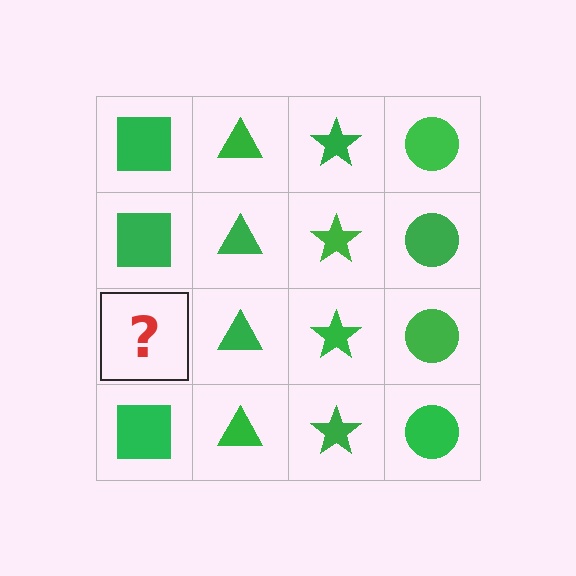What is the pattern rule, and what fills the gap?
The rule is that each column has a consistent shape. The gap should be filled with a green square.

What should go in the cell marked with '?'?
The missing cell should contain a green square.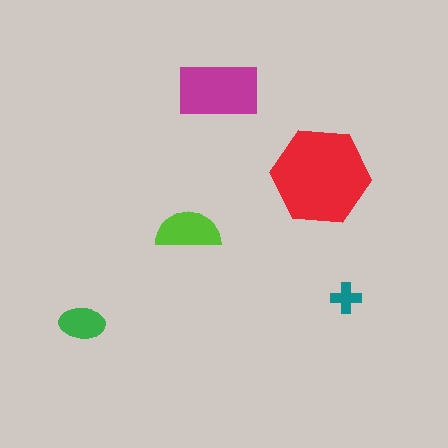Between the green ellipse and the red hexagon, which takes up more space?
The red hexagon.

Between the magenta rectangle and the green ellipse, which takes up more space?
The magenta rectangle.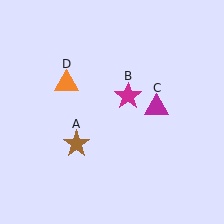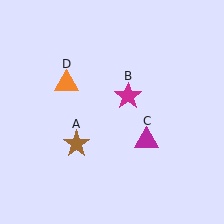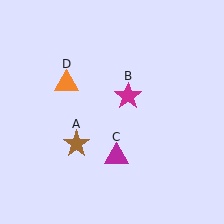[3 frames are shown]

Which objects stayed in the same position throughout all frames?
Brown star (object A) and magenta star (object B) and orange triangle (object D) remained stationary.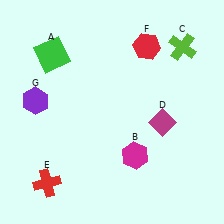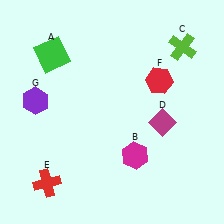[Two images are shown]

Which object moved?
The red hexagon (F) moved down.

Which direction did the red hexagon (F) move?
The red hexagon (F) moved down.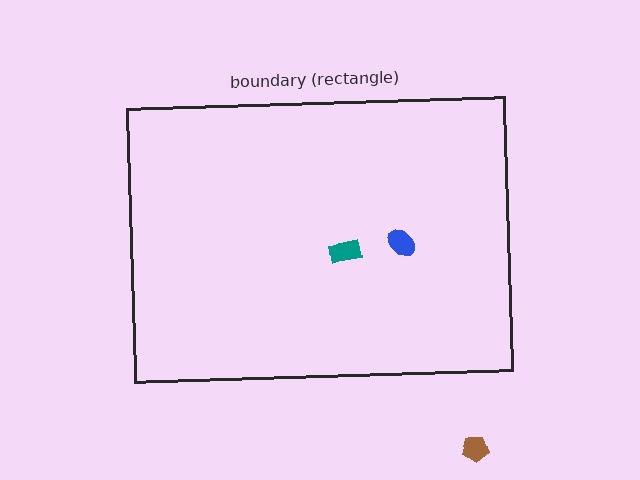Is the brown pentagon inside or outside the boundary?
Outside.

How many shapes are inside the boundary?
2 inside, 1 outside.